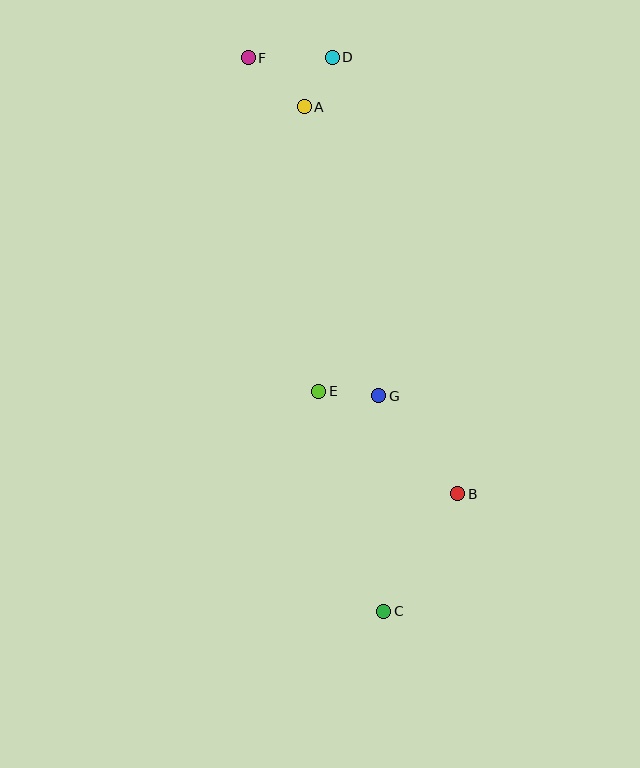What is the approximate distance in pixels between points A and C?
The distance between A and C is approximately 511 pixels.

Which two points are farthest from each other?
Points C and F are farthest from each other.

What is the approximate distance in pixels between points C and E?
The distance between C and E is approximately 230 pixels.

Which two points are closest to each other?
Points A and D are closest to each other.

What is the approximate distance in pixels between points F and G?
The distance between F and G is approximately 362 pixels.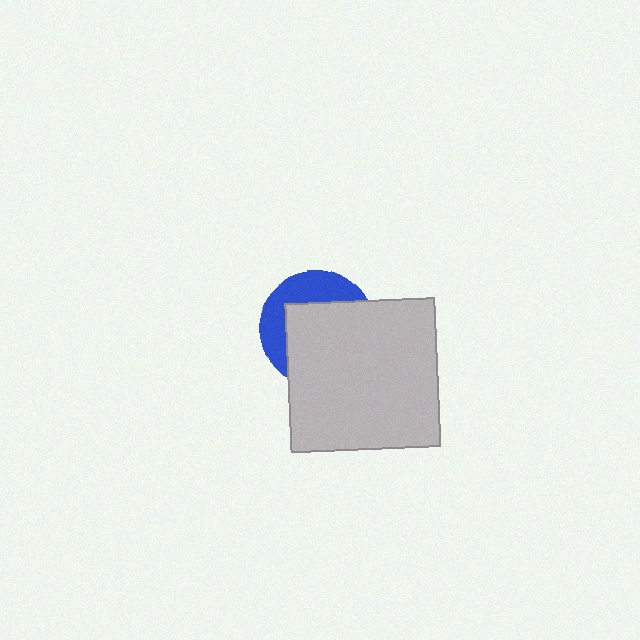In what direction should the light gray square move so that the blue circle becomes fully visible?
The light gray square should move toward the lower-right. That is the shortest direction to clear the overlap and leave the blue circle fully visible.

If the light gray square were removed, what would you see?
You would see the complete blue circle.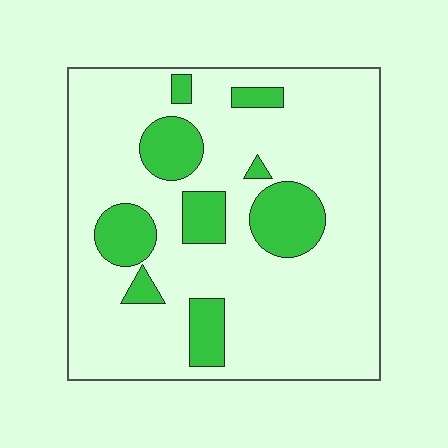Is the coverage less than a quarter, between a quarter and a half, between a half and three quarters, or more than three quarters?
Less than a quarter.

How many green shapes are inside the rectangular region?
9.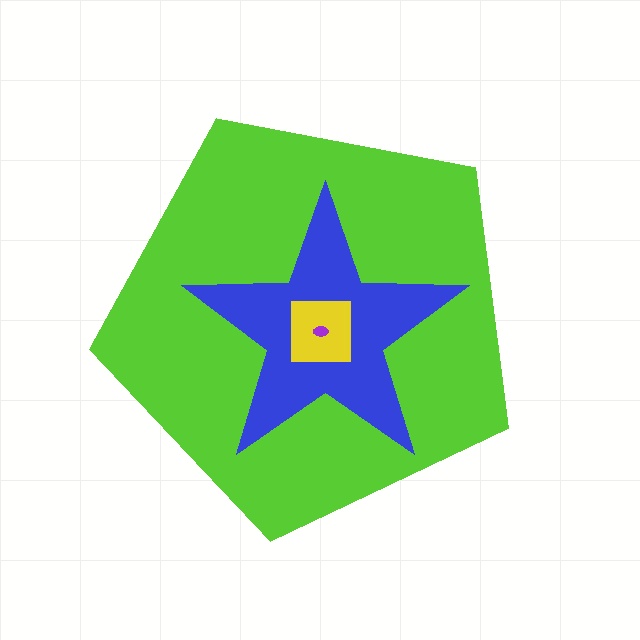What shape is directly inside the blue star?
The yellow square.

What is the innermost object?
The purple ellipse.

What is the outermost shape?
The lime pentagon.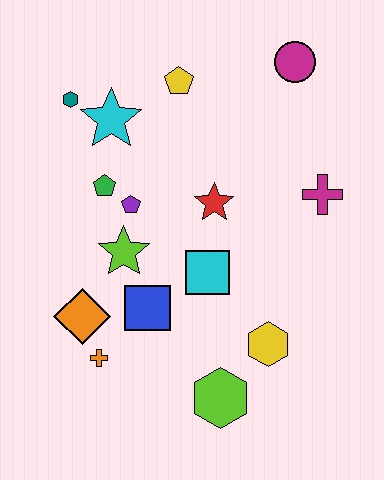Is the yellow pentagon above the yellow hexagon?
Yes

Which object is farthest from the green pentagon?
The lime hexagon is farthest from the green pentagon.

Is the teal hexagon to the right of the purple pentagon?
No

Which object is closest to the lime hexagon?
The yellow hexagon is closest to the lime hexagon.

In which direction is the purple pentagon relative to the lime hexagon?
The purple pentagon is above the lime hexagon.